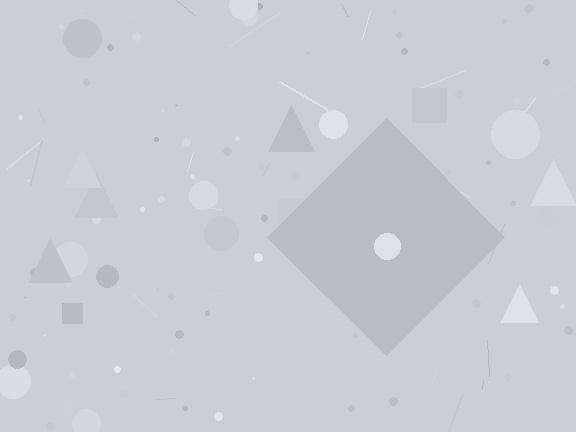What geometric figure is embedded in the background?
A diamond is embedded in the background.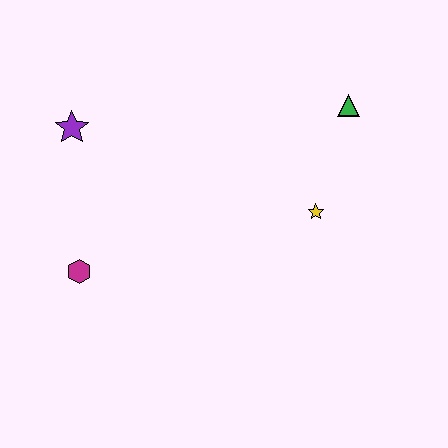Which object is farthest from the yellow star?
The purple star is farthest from the yellow star.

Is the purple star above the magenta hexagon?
Yes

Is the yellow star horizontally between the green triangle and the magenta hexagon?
Yes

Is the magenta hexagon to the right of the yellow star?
No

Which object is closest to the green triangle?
The yellow star is closest to the green triangle.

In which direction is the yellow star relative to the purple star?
The yellow star is to the right of the purple star.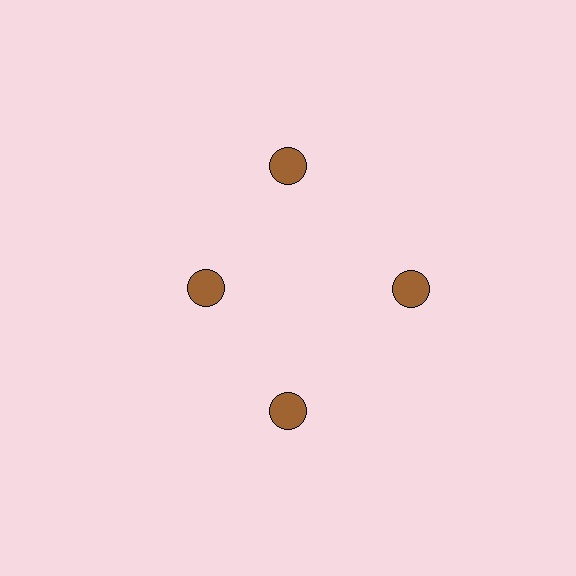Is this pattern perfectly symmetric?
No. The 4 brown circles are arranged in a ring, but one element near the 9 o'clock position is pulled inward toward the center, breaking the 4-fold rotational symmetry.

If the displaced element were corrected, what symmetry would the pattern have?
It would have 4-fold rotational symmetry — the pattern would map onto itself every 90 degrees.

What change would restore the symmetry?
The symmetry would be restored by moving it outward, back onto the ring so that all 4 circles sit at equal angles and equal distance from the center.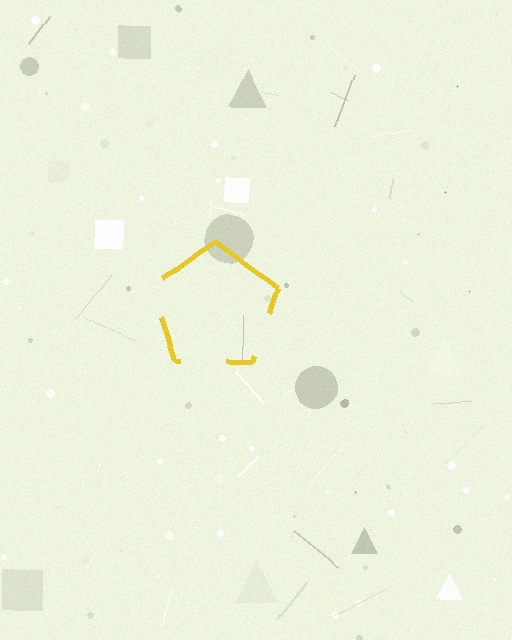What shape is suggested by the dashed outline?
The dashed outline suggests a pentagon.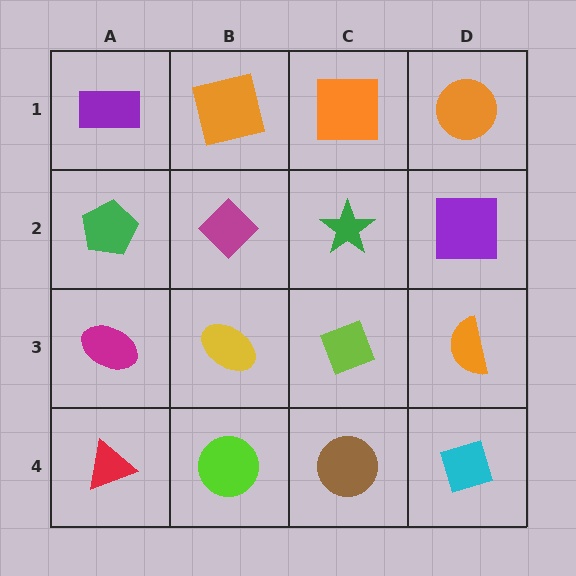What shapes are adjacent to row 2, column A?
A purple rectangle (row 1, column A), a magenta ellipse (row 3, column A), a magenta diamond (row 2, column B).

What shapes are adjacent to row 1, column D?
A purple square (row 2, column D), an orange square (row 1, column C).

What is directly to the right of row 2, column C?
A purple square.